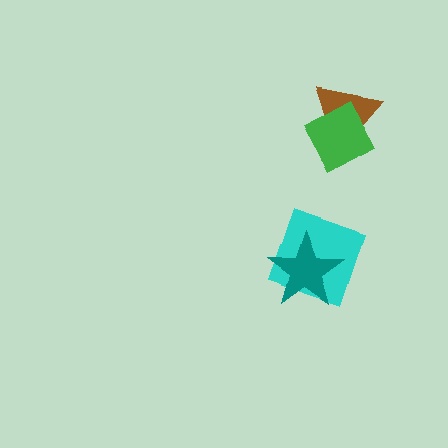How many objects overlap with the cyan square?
1 object overlaps with the cyan square.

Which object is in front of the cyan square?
The teal star is in front of the cyan square.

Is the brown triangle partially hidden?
Yes, it is partially covered by another shape.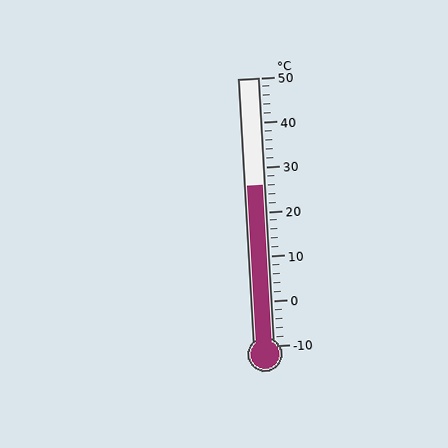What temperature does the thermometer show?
The thermometer shows approximately 26°C.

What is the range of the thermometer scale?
The thermometer scale ranges from -10°C to 50°C.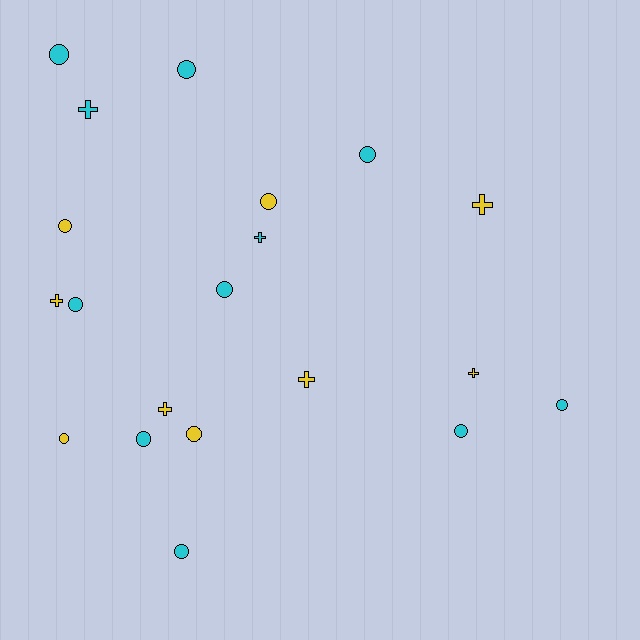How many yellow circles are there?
There are 4 yellow circles.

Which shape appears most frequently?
Circle, with 13 objects.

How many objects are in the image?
There are 20 objects.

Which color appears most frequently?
Cyan, with 11 objects.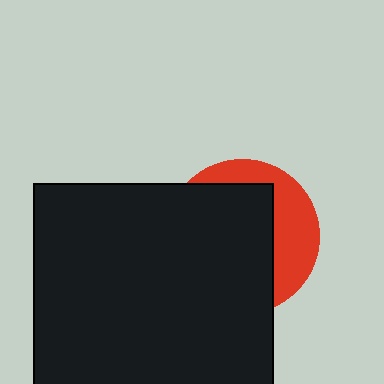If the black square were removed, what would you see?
You would see the complete red circle.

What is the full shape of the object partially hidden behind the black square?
The partially hidden object is a red circle.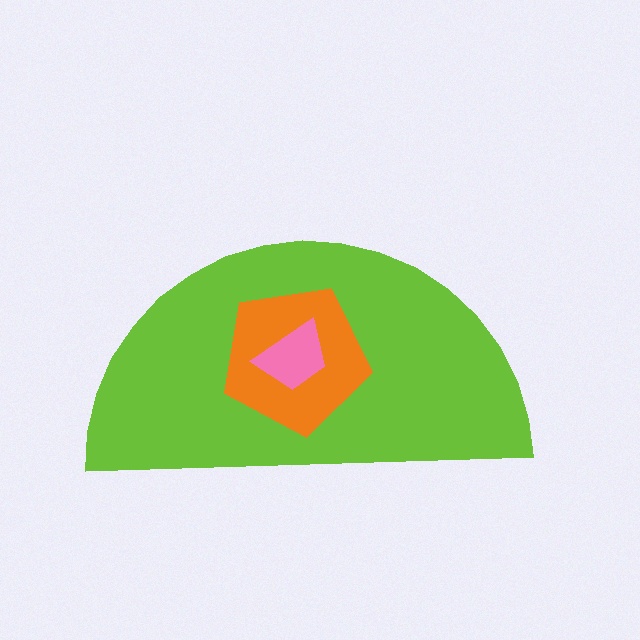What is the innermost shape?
The pink trapezoid.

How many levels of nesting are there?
3.